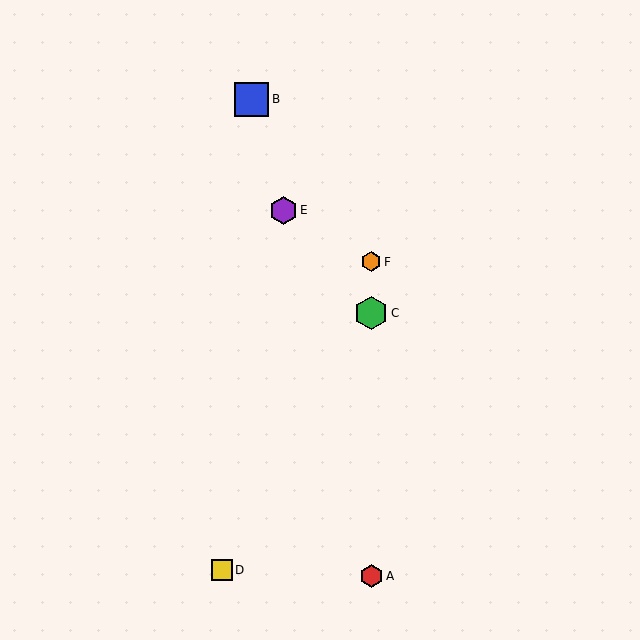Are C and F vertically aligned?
Yes, both are at x≈371.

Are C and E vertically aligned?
No, C is at x≈371 and E is at x≈283.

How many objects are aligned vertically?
3 objects (A, C, F) are aligned vertically.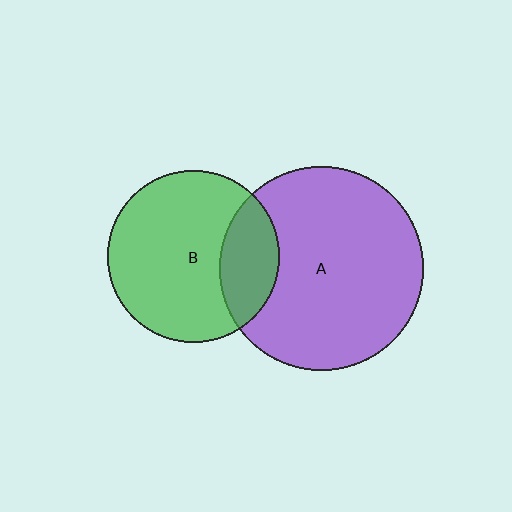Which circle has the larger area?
Circle A (purple).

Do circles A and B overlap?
Yes.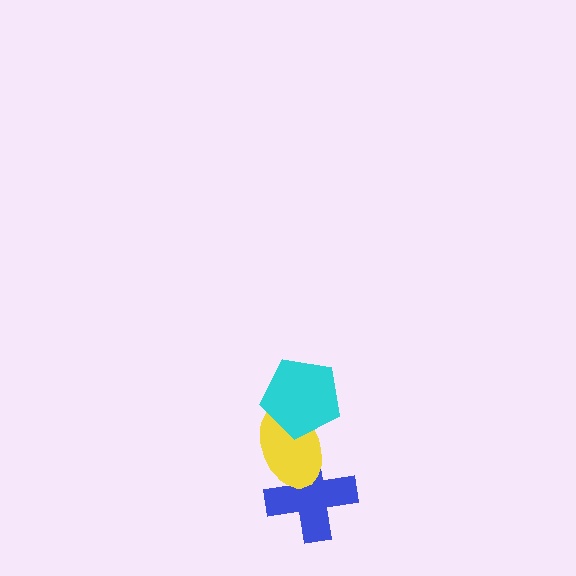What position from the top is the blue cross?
The blue cross is 3rd from the top.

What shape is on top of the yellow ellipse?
The cyan pentagon is on top of the yellow ellipse.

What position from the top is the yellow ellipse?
The yellow ellipse is 2nd from the top.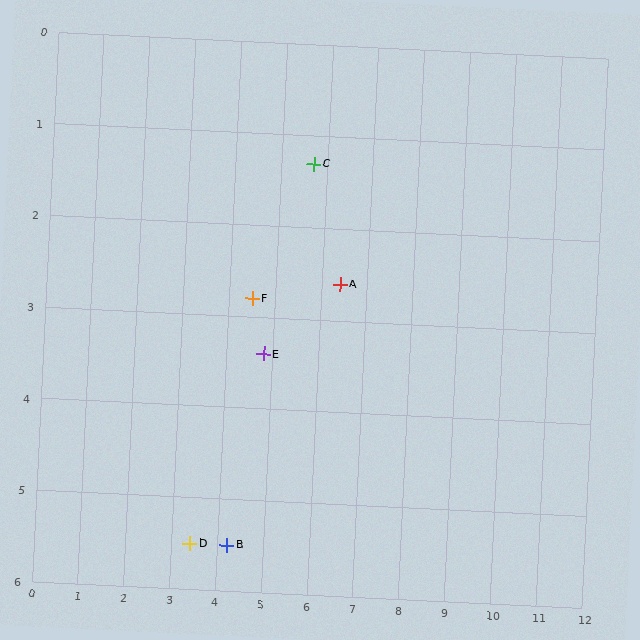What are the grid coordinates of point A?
Point A is at approximately (6.4, 2.6).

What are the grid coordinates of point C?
Point C is at approximately (5.7, 1.3).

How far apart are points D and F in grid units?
Points D and F are about 2.9 grid units apart.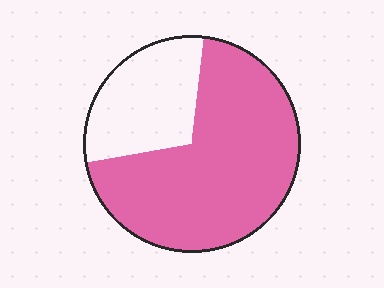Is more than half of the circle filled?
Yes.